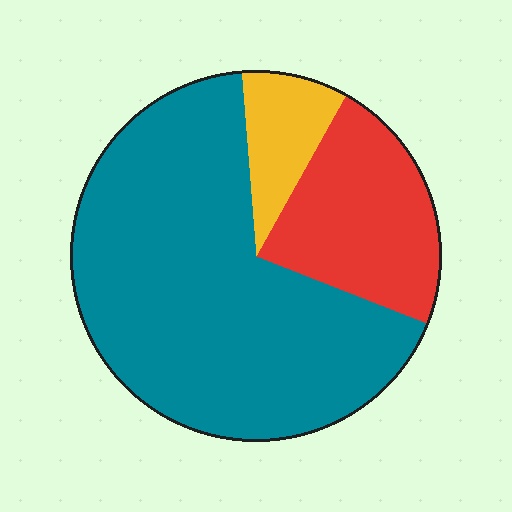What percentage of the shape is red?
Red covers roughly 25% of the shape.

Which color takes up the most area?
Teal, at roughly 70%.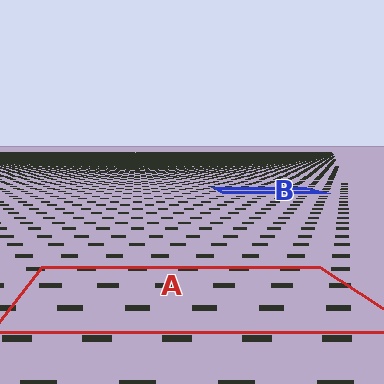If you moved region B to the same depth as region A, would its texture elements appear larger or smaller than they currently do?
They would appear larger. At a closer depth, the same texture elements are projected at a bigger on-screen size.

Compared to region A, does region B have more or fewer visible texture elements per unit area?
Region B has more texture elements per unit area — they are packed more densely because it is farther away.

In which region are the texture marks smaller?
The texture marks are smaller in region B, because it is farther away.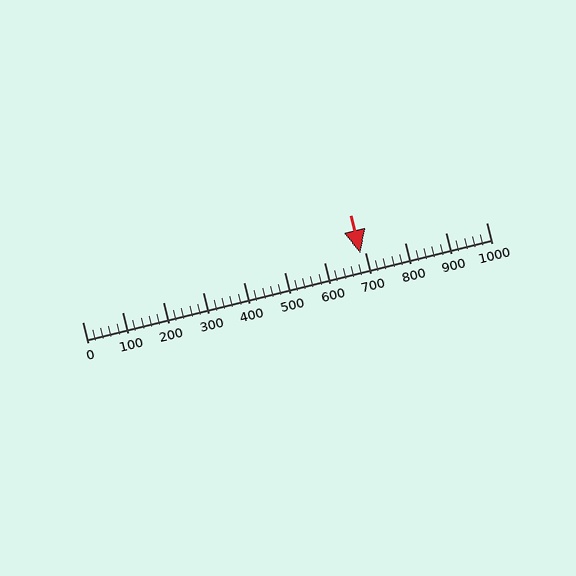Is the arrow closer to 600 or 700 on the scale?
The arrow is closer to 700.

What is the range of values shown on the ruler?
The ruler shows values from 0 to 1000.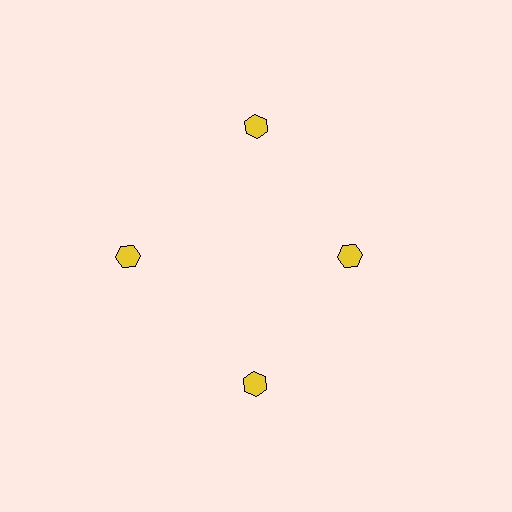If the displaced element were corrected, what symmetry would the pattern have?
It would have 4-fold rotational symmetry — the pattern would map onto itself every 90 degrees.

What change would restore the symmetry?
The symmetry would be restored by moving it outward, back onto the ring so that all 4 hexagons sit at equal angles and equal distance from the center.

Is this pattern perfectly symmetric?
No. The 4 yellow hexagons are arranged in a ring, but one element near the 3 o'clock position is pulled inward toward the center, breaking the 4-fold rotational symmetry.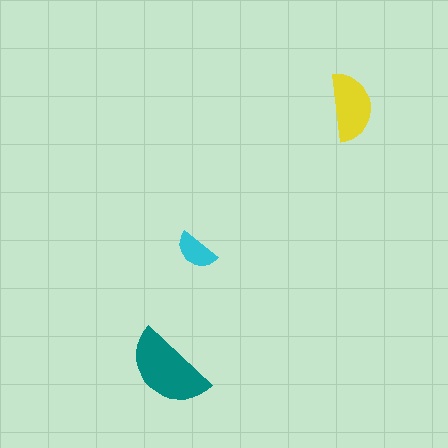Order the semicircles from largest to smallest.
the teal one, the yellow one, the cyan one.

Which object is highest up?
The yellow semicircle is topmost.